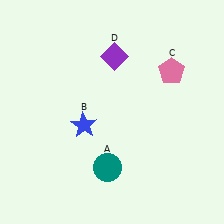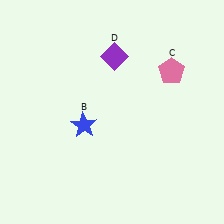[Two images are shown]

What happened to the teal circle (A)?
The teal circle (A) was removed in Image 2. It was in the bottom-left area of Image 1.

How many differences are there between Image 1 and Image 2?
There is 1 difference between the two images.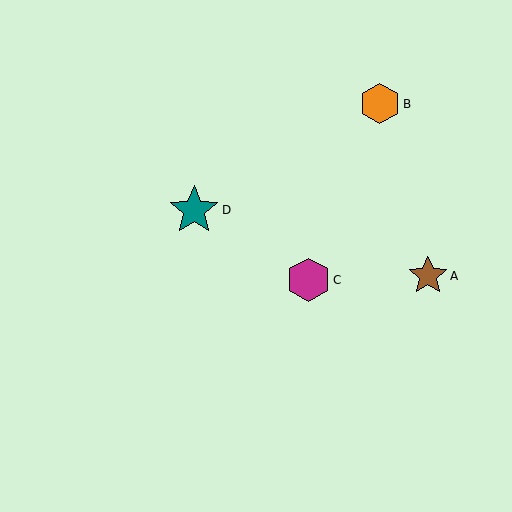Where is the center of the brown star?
The center of the brown star is at (428, 276).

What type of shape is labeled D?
Shape D is a teal star.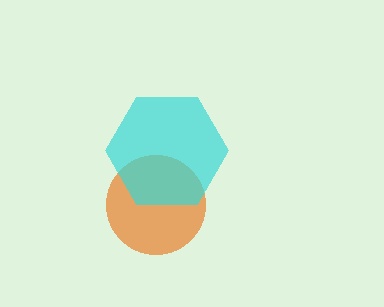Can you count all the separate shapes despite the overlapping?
Yes, there are 2 separate shapes.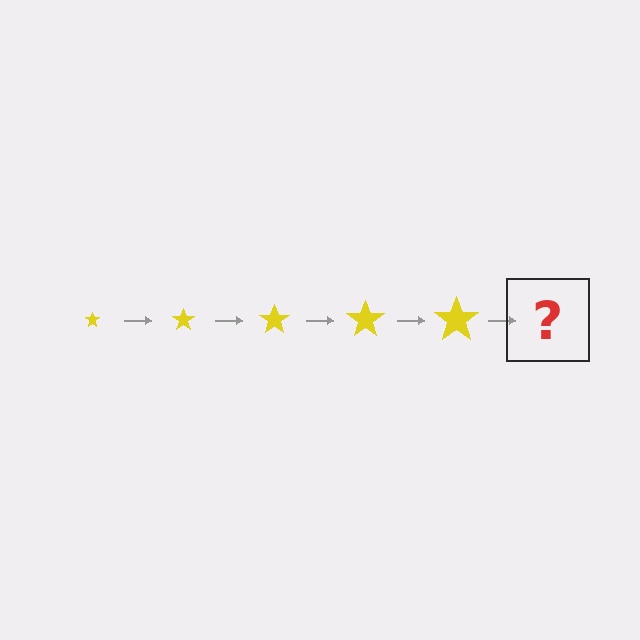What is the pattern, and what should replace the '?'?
The pattern is that the star gets progressively larger each step. The '?' should be a yellow star, larger than the previous one.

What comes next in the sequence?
The next element should be a yellow star, larger than the previous one.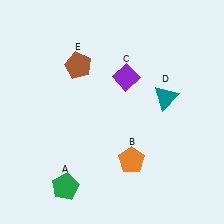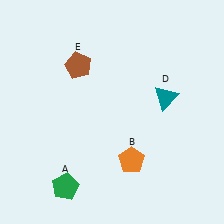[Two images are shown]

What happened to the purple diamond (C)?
The purple diamond (C) was removed in Image 2. It was in the top-right area of Image 1.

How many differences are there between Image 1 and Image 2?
There is 1 difference between the two images.